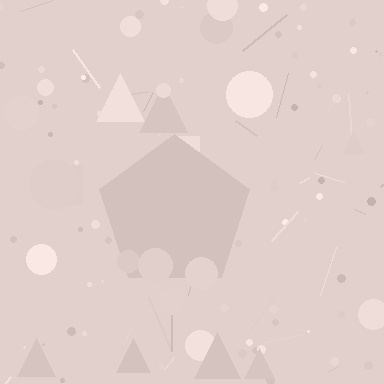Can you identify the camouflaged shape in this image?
The camouflaged shape is a pentagon.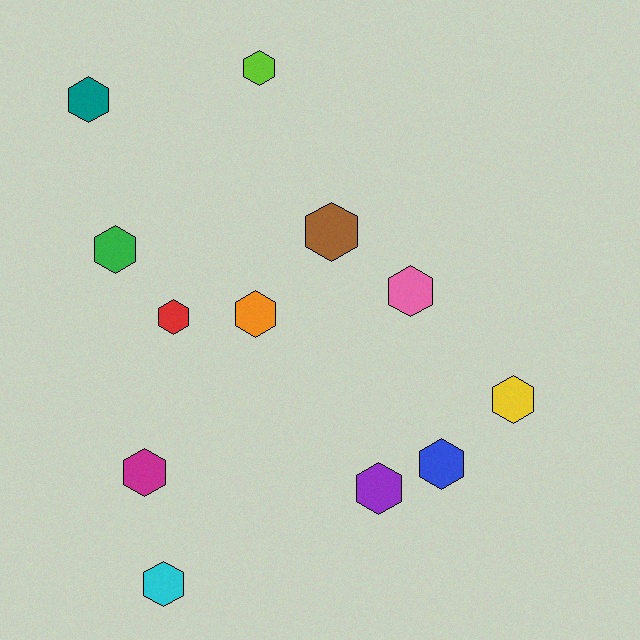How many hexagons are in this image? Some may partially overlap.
There are 12 hexagons.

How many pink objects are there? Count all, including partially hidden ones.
There is 1 pink object.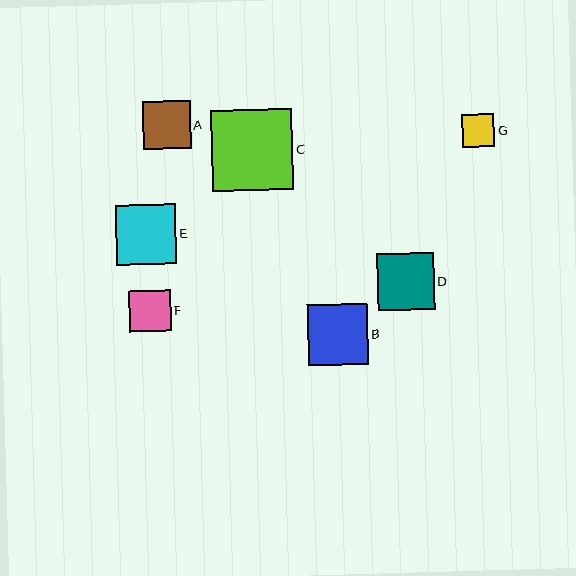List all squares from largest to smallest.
From largest to smallest: C, E, B, D, A, F, G.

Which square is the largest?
Square C is the largest with a size of approximately 81 pixels.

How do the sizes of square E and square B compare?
Square E and square B are approximately the same size.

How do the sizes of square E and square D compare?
Square E and square D are approximately the same size.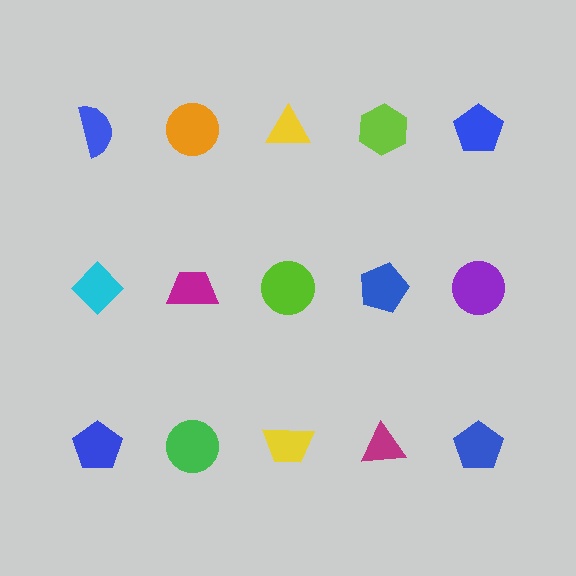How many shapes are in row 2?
5 shapes.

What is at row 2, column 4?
A blue pentagon.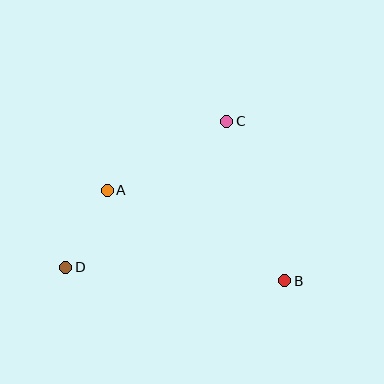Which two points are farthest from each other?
Points B and D are farthest from each other.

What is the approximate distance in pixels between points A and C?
The distance between A and C is approximately 138 pixels.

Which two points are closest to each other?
Points A and D are closest to each other.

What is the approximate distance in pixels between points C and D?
The distance between C and D is approximately 217 pixels.